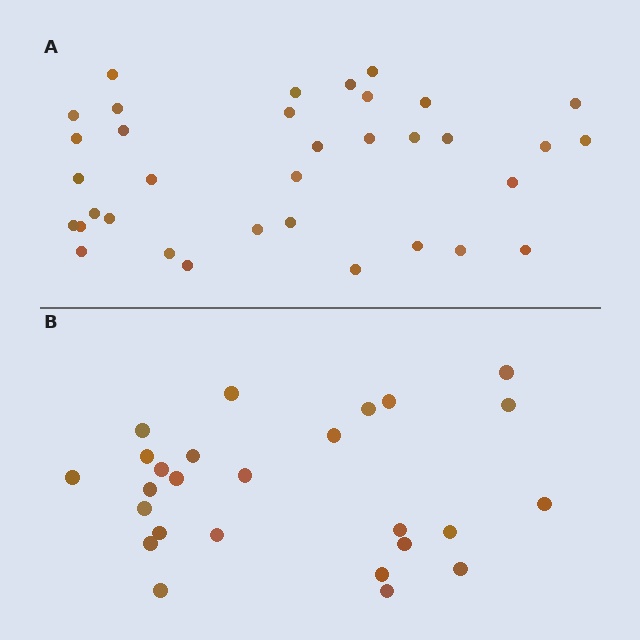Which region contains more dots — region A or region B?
Region A (the top region) has more dots.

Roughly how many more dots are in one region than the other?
Region A has roughly 8 or so more dots than region B.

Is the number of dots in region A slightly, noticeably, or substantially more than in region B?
Region A has noticeably more, but not dramatically so. The ratio is roughly 1.3 to 1.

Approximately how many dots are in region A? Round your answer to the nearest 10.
About 40 dots. (The exact count is 35, which rounds to 40.)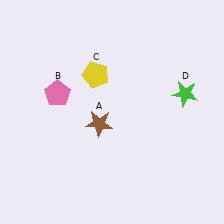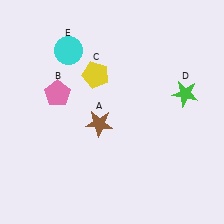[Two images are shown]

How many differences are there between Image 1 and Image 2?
There is 1 difference between the two images.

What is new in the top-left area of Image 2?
A cyan circle (E) was added in the top-left area of Image 2.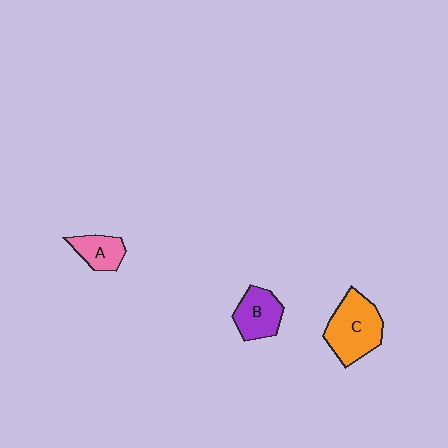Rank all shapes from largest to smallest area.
From largest to smallest: C (orange), B (purple), A (pink).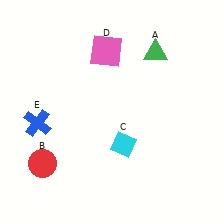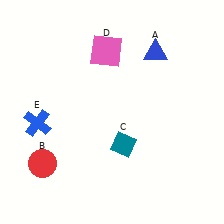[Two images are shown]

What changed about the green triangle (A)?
In Image 1, A is green. In Image 2, it changed to blue.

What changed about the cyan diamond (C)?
In Image 1, C is cyan. In Image 2, it changed to teal.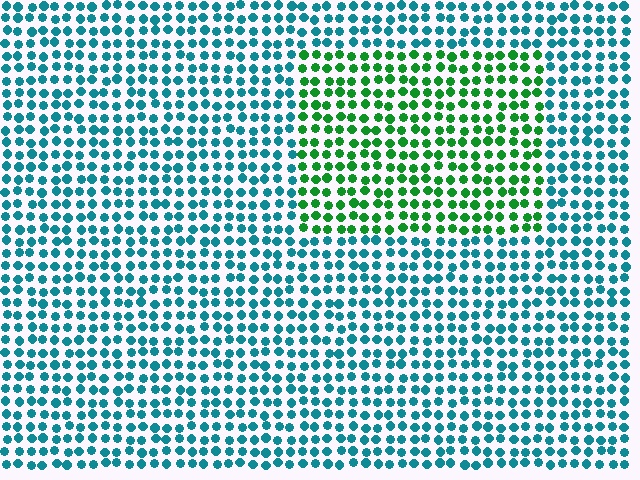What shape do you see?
I see a rectangle.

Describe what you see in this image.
The image is filled with small teal elements in a uniform arrangement. A rectangle-shaped region is visible where the elements are tinted to a slightly different hue, forming a subtle color boundary.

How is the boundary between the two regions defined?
The boundary is defined purely by a slight shift in hue (about 54 degrees). Spacing, size, and orientation are identical on both sides.